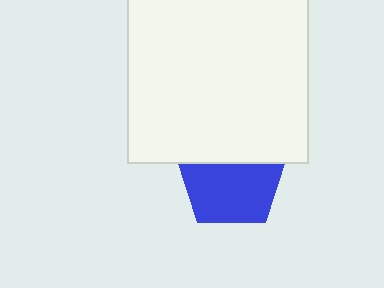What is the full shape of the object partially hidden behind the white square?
The partially hidden object is a blue pentagon.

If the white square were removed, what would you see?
You would see the complete blue pentagon.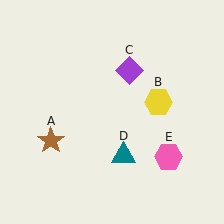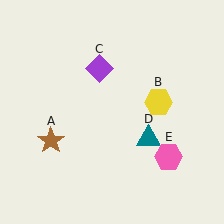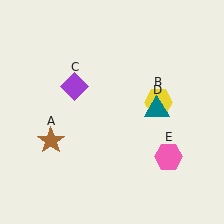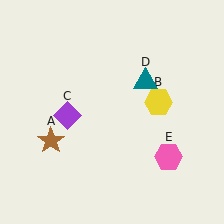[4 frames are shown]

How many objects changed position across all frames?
2 objects changed position: purple diamond (object C), teal triangle (object D).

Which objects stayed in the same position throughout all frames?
Brown star (object A) and yellow hexagon (object B) and pink hexagon (object E) remained stationary.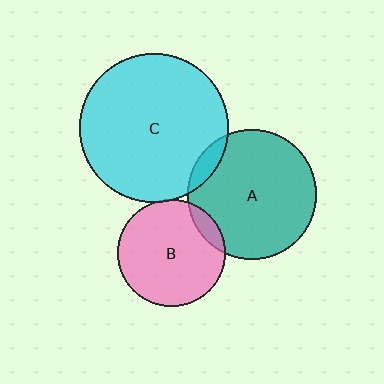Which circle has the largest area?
Circle C (cyan).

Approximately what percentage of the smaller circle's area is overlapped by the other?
Approximately 10%.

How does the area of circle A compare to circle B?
Approximately 1.5 times.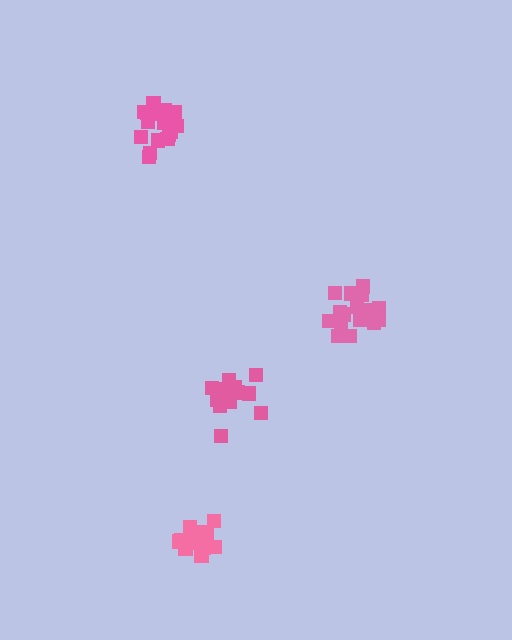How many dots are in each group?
Group 1: 16 dots, Group 2: 16 dots, Group 3: 15 dots, Group 4: 17 dots (64 total).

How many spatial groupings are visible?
There are 4 spatial groupings.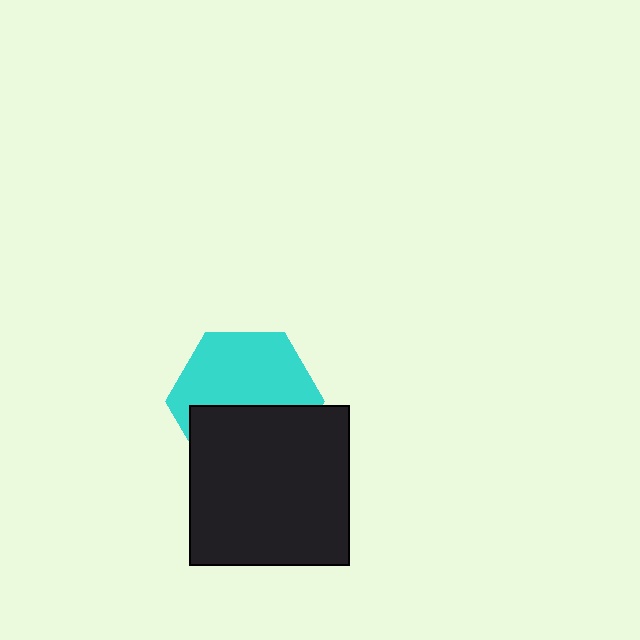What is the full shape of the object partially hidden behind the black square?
The partially hidden object is a cyan hexagon.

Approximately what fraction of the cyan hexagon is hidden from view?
Roughly 43% of the cyan hexagon is hidden behind the black square.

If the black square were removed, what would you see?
You would see the complete cyan hexagon.